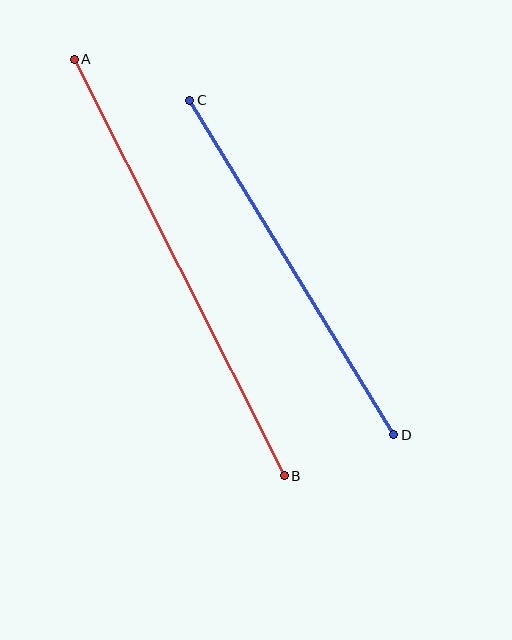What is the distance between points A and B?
The distance is approximately 466 pixels.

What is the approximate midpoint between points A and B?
The midpoint is at approximately (179, 268) pixels.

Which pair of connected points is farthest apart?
Points A and B are farthest apart.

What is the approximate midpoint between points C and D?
The midpoint is at approximately (292, 268) pixels.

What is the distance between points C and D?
The distance is approximately 392 pixels.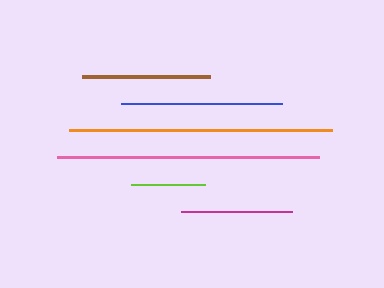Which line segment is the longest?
The orange line is the longest at approximately 263 pixels.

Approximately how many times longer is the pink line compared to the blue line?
The pink line is approximately 1.6 times the length of the blue line.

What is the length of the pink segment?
The pink segment is approximately 262 pixels long.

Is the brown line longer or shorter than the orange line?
The orange line is longer than the brown line.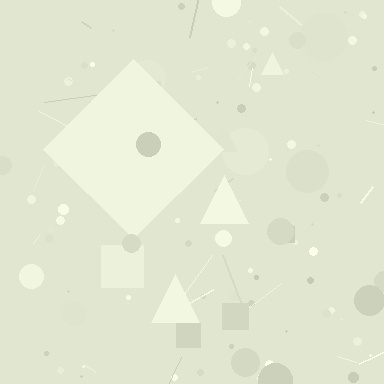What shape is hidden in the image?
A diamond is hidden in the image.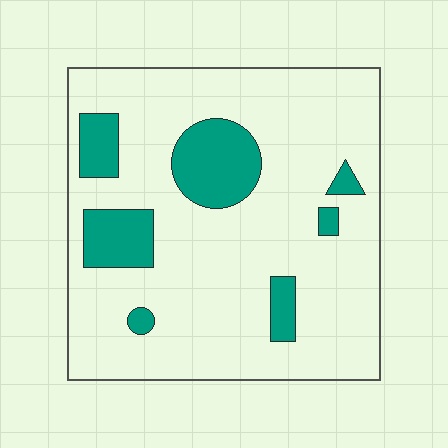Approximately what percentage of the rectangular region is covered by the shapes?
Approximately 15%.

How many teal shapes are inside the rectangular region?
7.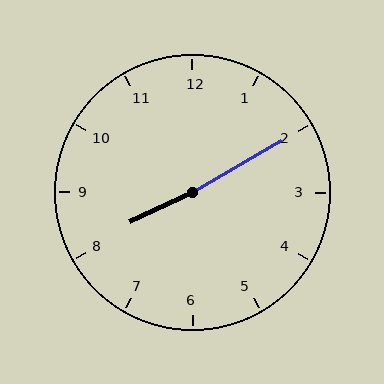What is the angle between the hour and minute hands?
Approximately 175 degrees.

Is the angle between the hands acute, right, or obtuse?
It is obtuse.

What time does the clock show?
8:10.